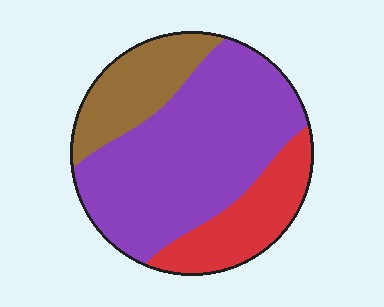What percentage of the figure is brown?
Brown covers roughly 20% of the figure.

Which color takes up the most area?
Purple, at roughly 60%.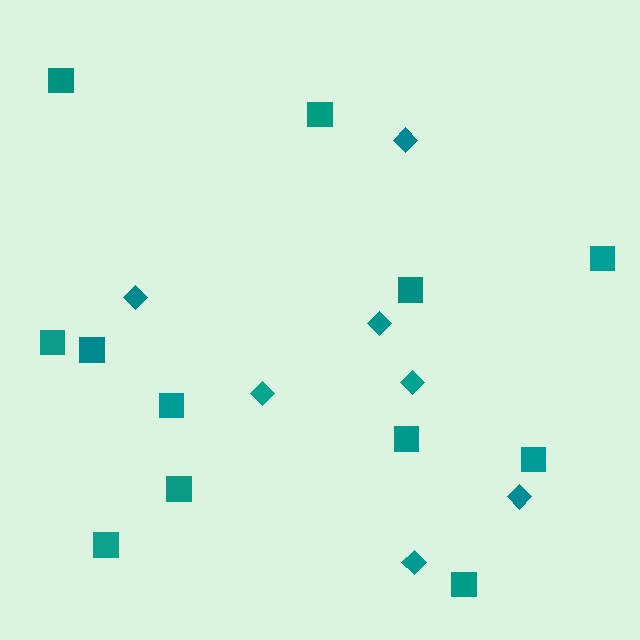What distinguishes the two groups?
There are 2 groups: one group of squares (12) and one group of diamonds (7).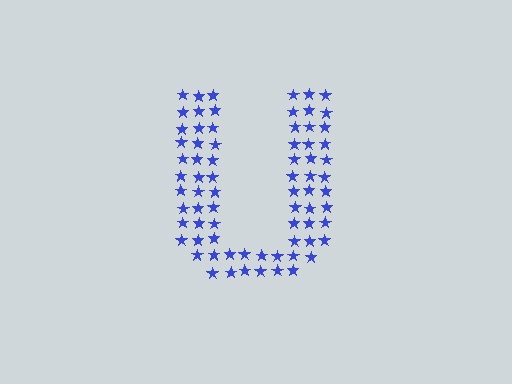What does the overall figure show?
The overall figure shows the letter U.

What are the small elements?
The small elements are stars.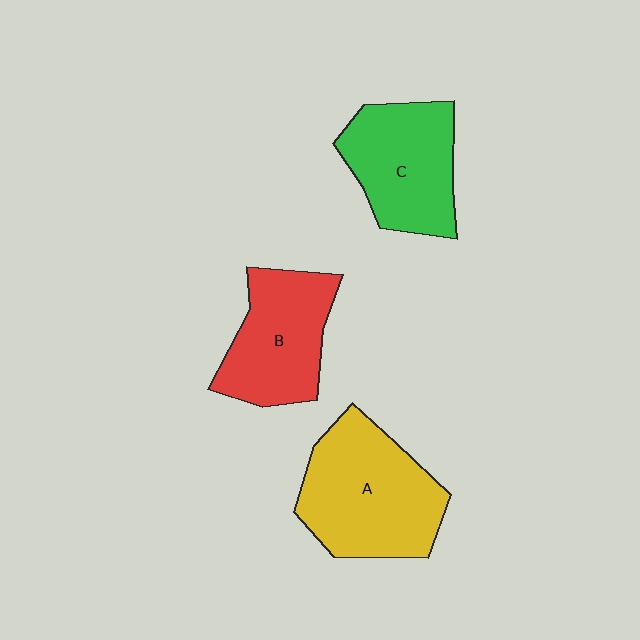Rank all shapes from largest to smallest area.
From largest to smallest: A (yellow), C (green), B (red).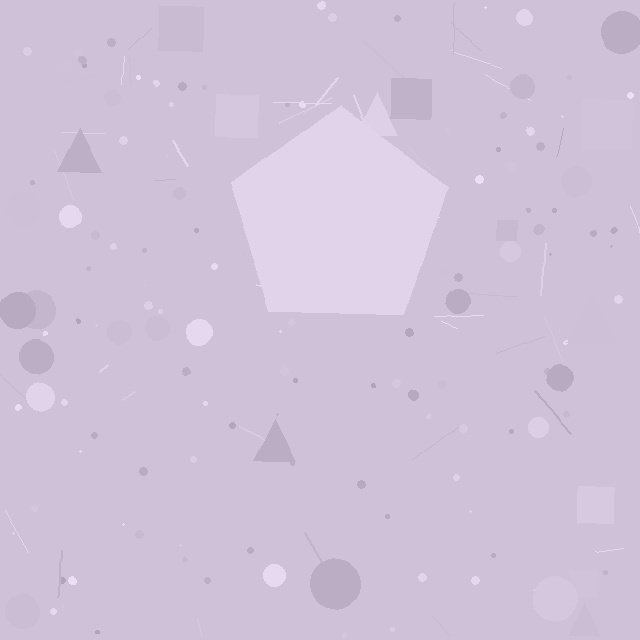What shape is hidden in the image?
A pentagon is hidden in the image.